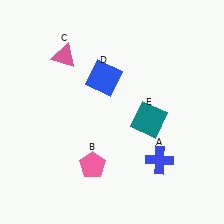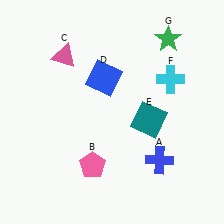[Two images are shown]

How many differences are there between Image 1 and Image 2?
There are 2 differences between the two images.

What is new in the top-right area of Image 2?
A cyan cross (F) was added in the top-right area of Image 2.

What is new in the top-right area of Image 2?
A green star (G) was added in the top-right area of Image 2.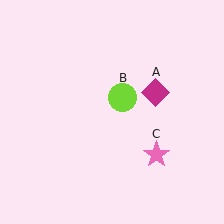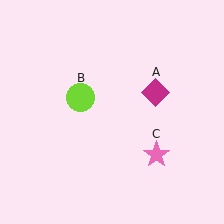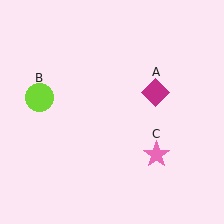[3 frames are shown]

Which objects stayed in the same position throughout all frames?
Magenta diamond (object A) and pink star (object C) remained stationary.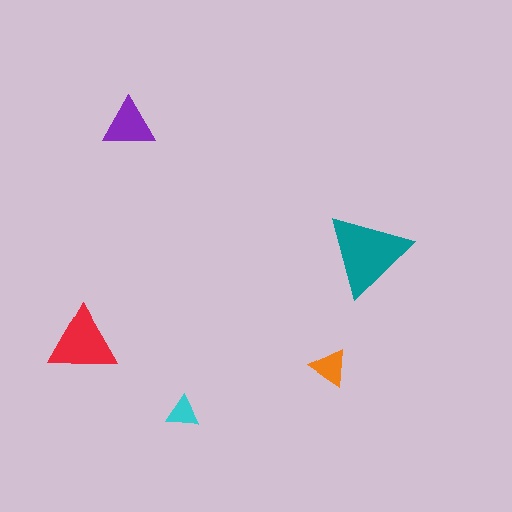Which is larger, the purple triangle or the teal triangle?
The teal one.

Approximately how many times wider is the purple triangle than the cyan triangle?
About 1.5 times wider.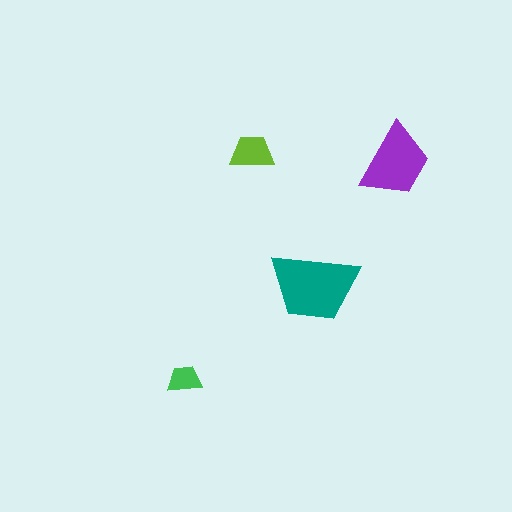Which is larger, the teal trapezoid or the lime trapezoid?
The teal one.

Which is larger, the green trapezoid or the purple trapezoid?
The purple one.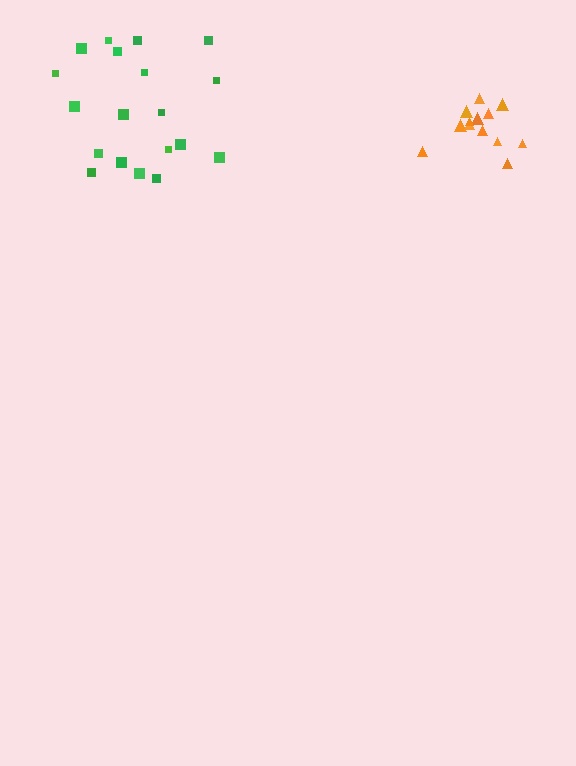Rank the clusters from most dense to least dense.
orange, green.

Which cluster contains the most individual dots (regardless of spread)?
Green (19).